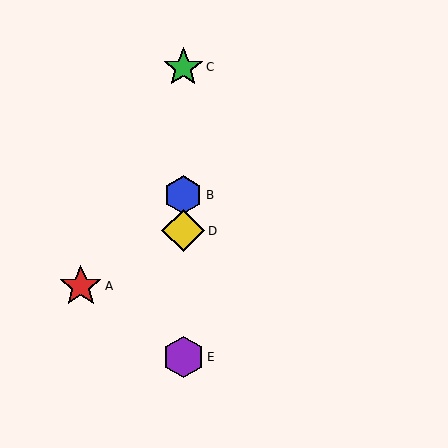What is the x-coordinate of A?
Object A is at x≈81.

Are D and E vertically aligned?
Yes, both are at x≈183.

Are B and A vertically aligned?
No, B is at x≈183 and A is at x≈81.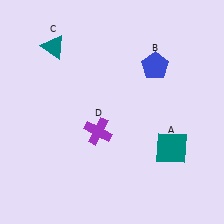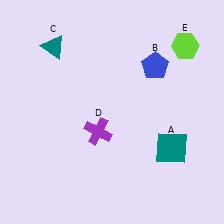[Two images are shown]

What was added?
A lime hexagon (E) was added in Image 2.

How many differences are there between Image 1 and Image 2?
There is 1 difference between the two images.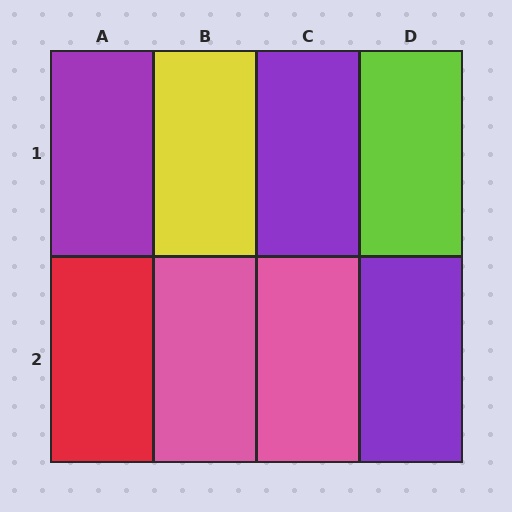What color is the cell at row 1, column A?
Purple.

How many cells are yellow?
1 cell is yellow.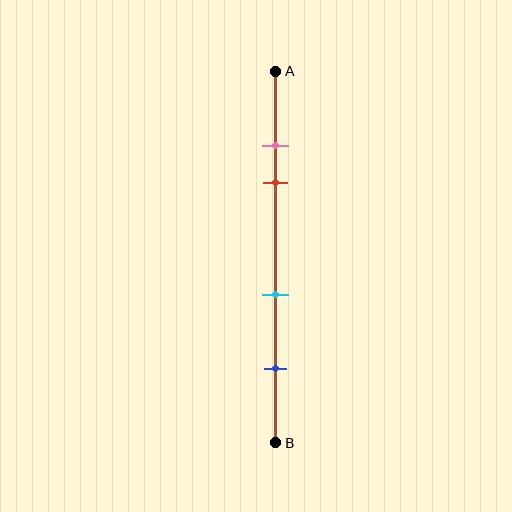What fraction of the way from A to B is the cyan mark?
The cyan mark is approximately 60% (0.6) of the way from A to B.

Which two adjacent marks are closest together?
The pink and red marks are the closest adjacent pair.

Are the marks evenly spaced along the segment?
No, the marks are not evenly spaced.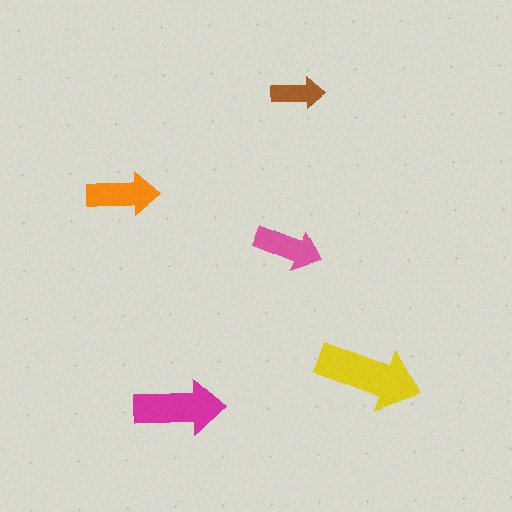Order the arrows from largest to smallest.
the yellow one, the magenta one, the orange one, the pink one, the brown one.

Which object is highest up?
The brown arrow is topmost.